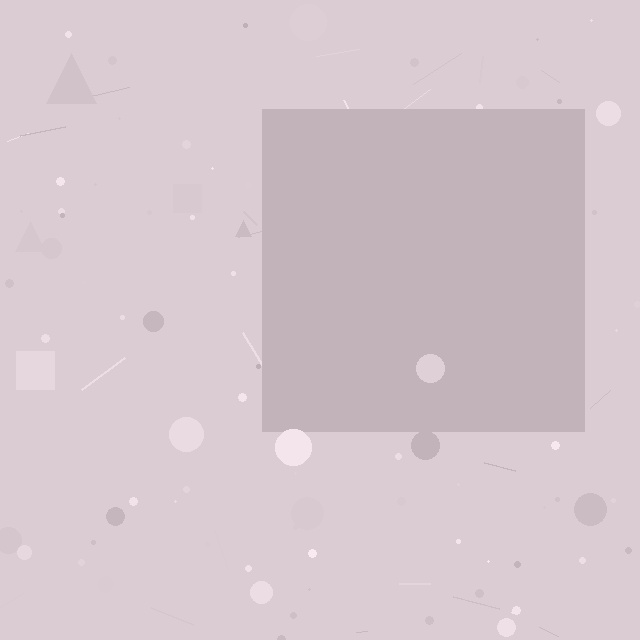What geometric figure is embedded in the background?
A square is embedded in the background.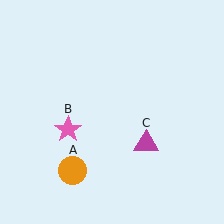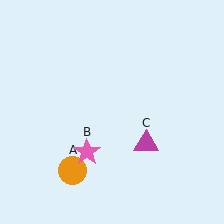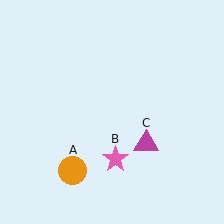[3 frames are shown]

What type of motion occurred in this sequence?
The pink star (object B) rotated counterclockwise around the center of the scene.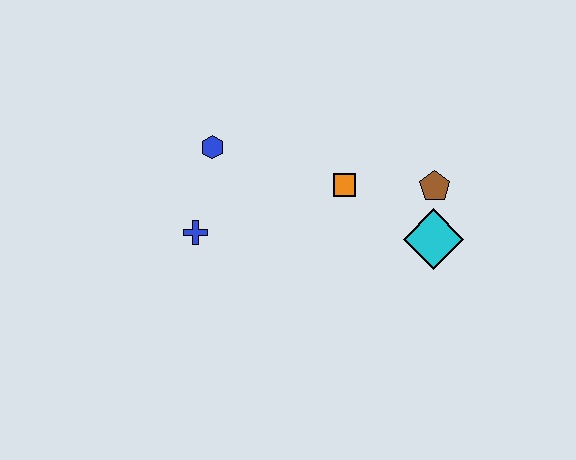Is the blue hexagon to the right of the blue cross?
Yes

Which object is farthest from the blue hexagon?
The cyan diamond is farthest from the blue hexagon.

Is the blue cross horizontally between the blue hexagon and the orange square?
No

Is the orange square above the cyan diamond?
Yes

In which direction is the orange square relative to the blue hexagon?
The orange square is to the right of the blue hexagon.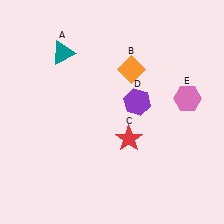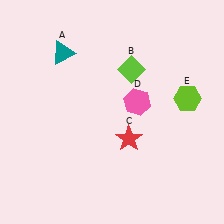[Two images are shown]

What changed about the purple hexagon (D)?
In Image 1, D is purple. In Image 2, it changed to pink.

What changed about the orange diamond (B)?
In Image 1, B is orange. In Image 2, it changed to lime.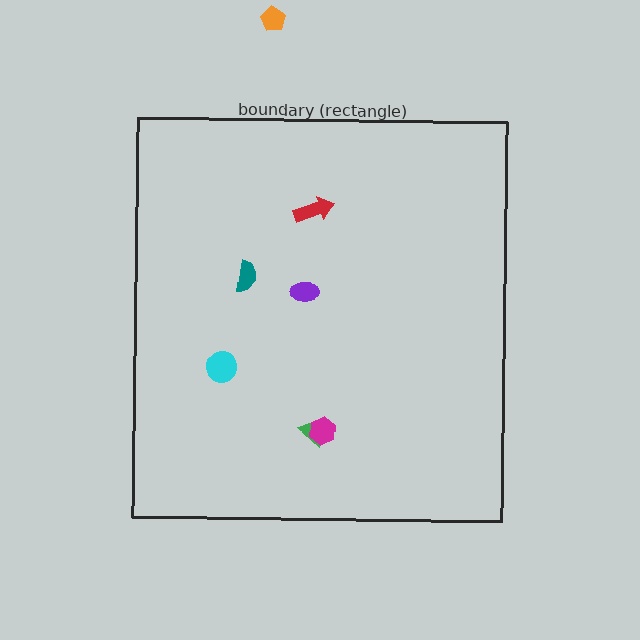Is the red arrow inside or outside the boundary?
Inside.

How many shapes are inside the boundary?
6 inside, 1 outside.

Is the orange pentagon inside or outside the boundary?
Outside.